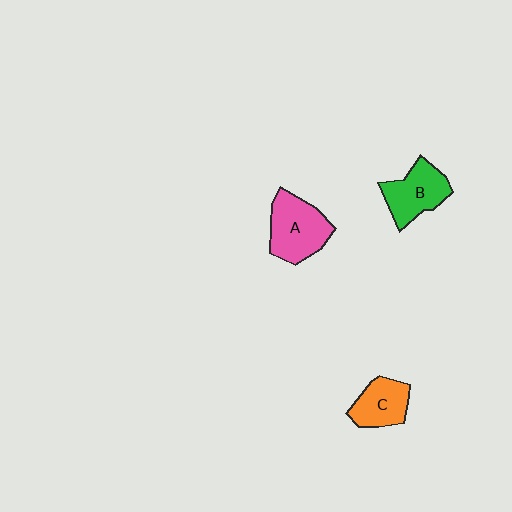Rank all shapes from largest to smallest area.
From largest to smallest: A (pink), B (green), C (orange).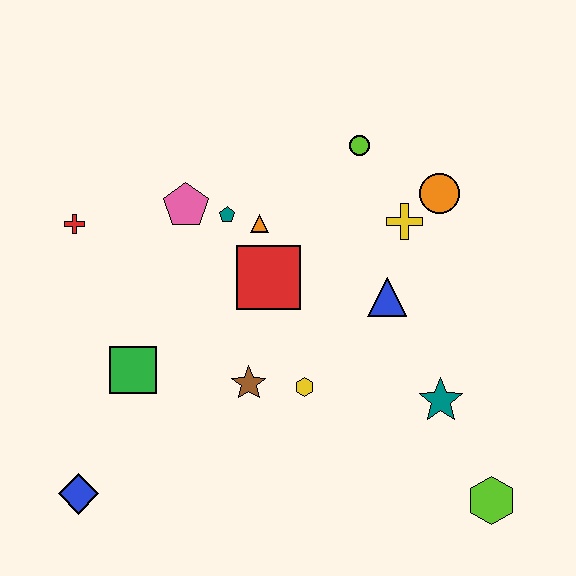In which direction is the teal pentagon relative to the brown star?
The teal pentagon is above the brown star.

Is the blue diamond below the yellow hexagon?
Yes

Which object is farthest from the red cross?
The lime hexagon is farthest from the red cross.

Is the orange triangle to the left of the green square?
No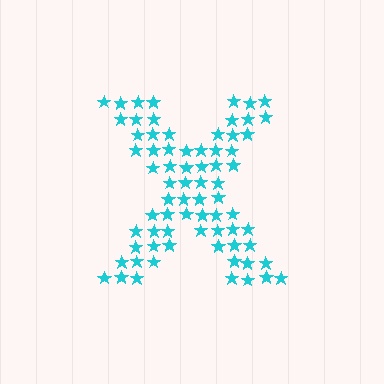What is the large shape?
The large shape is the letter X.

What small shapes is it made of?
It is made of small stars.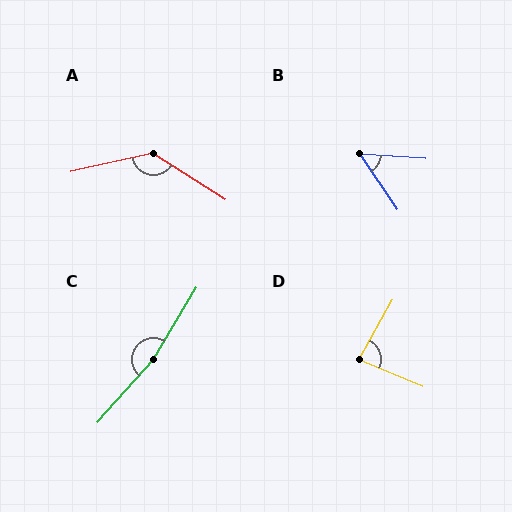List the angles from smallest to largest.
B (52°), D (83°), A (135°), C (170°).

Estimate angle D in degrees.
Approximately 83 degrees.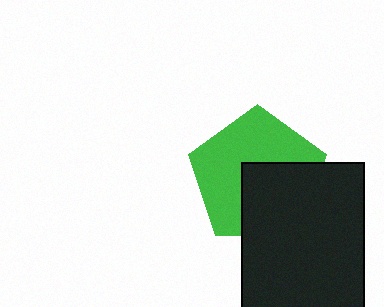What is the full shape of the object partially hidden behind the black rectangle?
The partially hidden object is a green pentagon.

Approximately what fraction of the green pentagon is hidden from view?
Roughly 42% of the green pentagon is hidden behind the black rectangle.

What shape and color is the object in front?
The object in front is a black rectangle.